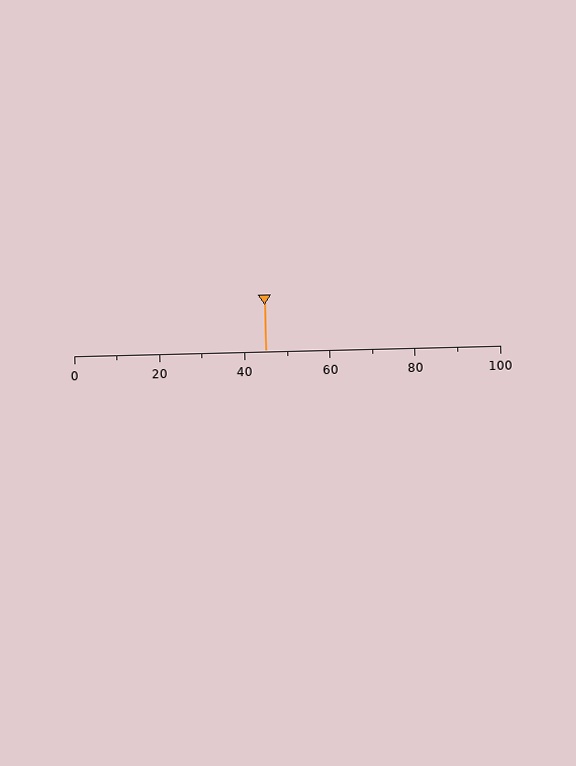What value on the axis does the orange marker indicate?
The marker indicates approximately 45.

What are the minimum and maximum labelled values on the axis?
The axis runs from 0 to 100.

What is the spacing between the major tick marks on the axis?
The major ticks are spaced 20 apart.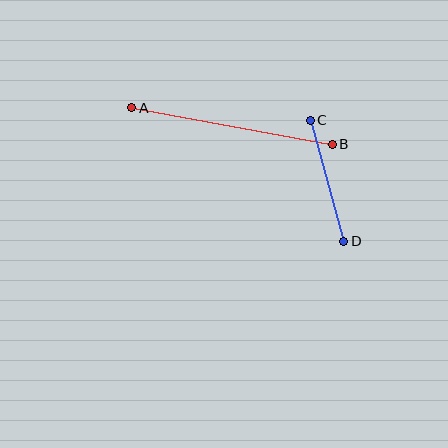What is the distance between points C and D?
The distance is approximately 126 pixels.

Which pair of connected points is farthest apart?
Points A and B are farthest apart.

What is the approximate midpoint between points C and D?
The midpoint is at approximately (327, 181) pixels.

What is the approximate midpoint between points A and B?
The midpoint is at approximately (232, 126) pixels.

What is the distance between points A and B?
The distance is approximately 204 pixels.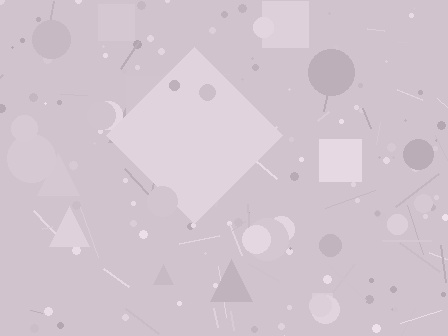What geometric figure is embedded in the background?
A diamond is embedded in the background.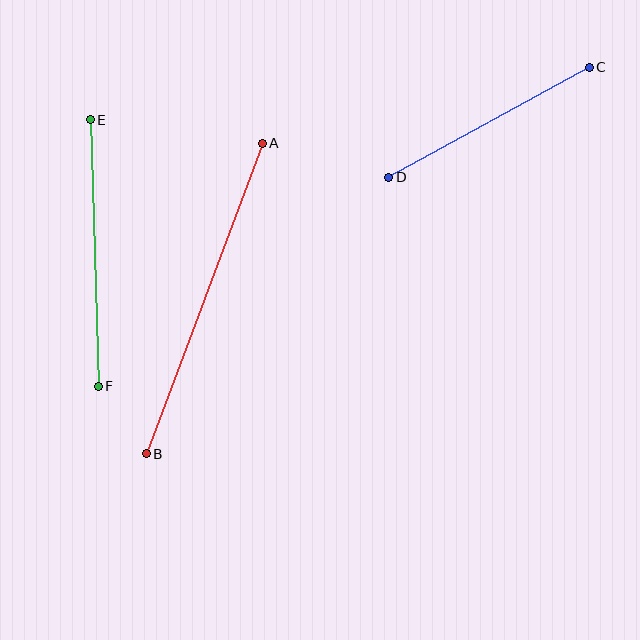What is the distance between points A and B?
The distance is approximately 332 pixels.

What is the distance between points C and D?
The distance is approximately 229 pixels.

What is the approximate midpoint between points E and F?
The midpoint is at approximately (94, 253) pixels.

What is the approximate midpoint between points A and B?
The midpoint is at approximately (204, 298) pixels.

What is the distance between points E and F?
The distance is approximately 267 pixels.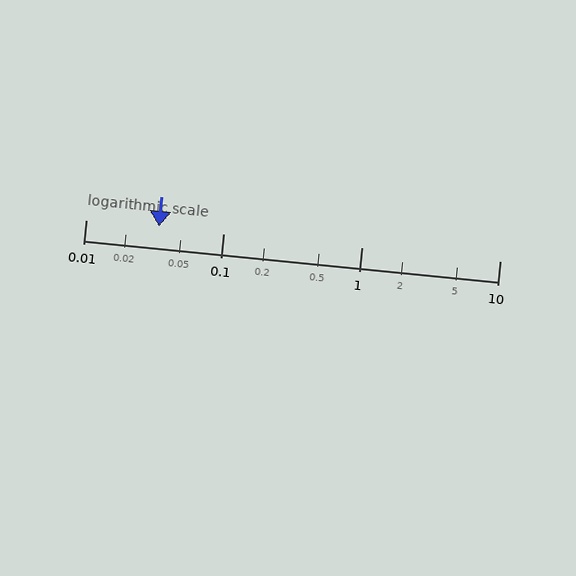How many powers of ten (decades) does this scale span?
The scale spans 3 decades, from 0.01 to 10.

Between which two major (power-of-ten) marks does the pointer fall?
The pointer is between 0.01 and 0.1.